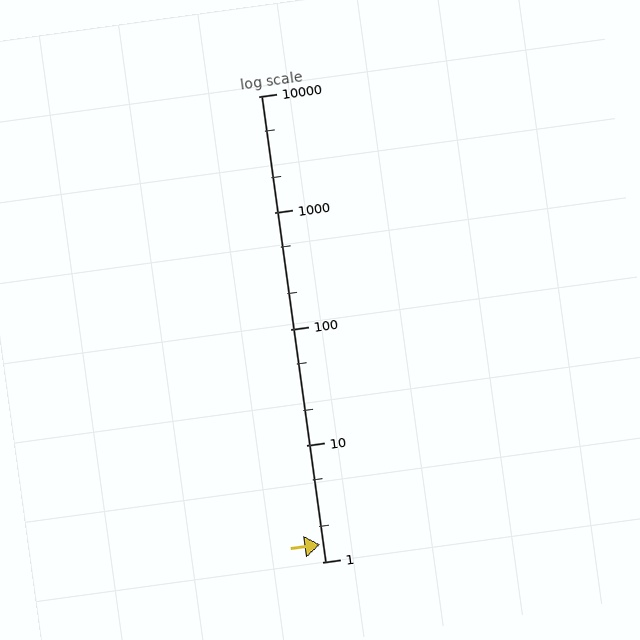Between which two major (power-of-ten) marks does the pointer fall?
The pointer is between 1 and 10.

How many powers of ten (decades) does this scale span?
The scale spans 4 decades, from 1 to 10000.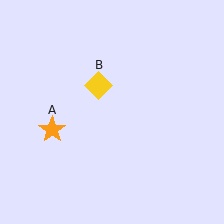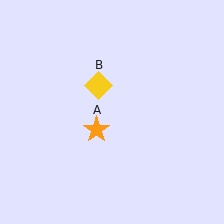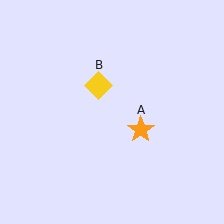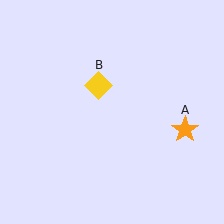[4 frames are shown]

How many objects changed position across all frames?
1 object changed position: orange star (object A).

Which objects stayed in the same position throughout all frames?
Yellow diamond (object B) remained stationary.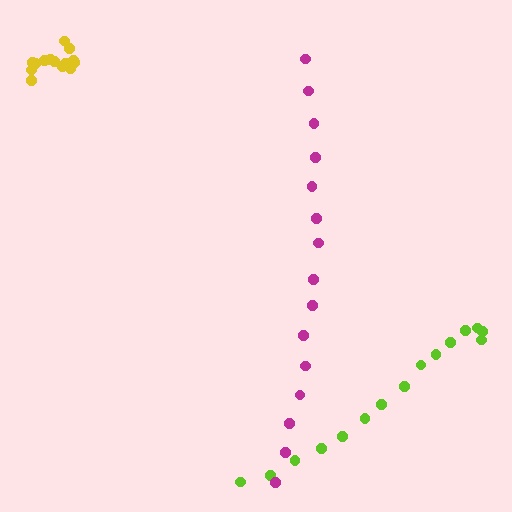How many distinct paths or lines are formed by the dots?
There are 3 distinct paths.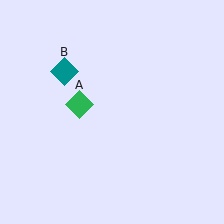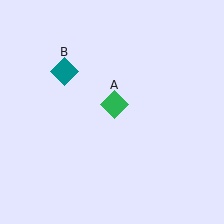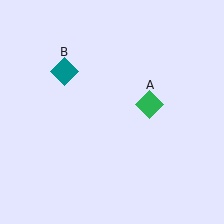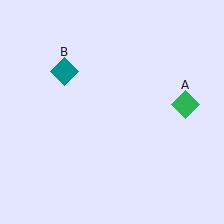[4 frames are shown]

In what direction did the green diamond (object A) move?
The green diamond (object A) moved right.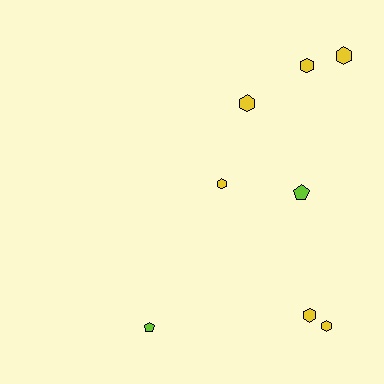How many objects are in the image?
There are 8 objects.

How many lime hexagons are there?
There are no lime hexagons.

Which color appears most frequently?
Yellow, with 6 objects.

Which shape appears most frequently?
Hexagon, with 6 objects.